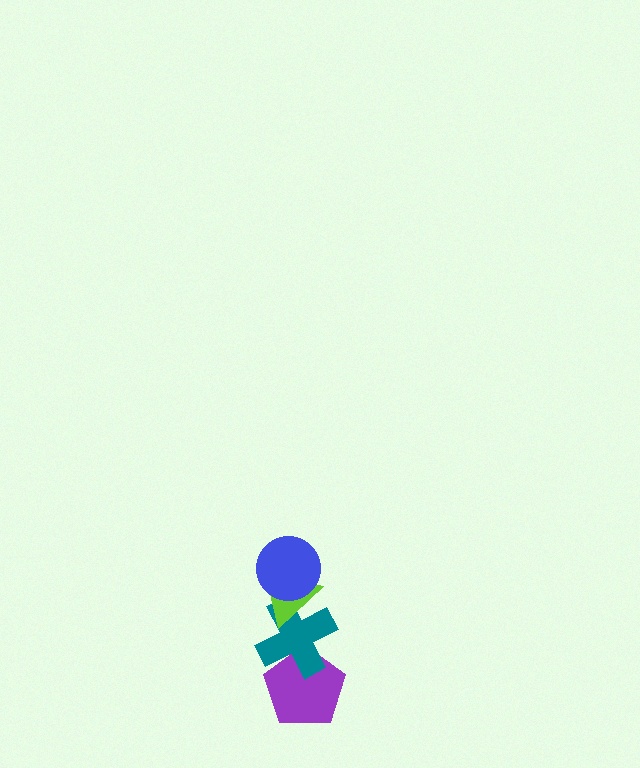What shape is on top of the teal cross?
The lime triangle is on top of the teal cross.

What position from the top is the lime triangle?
The lime triangle is 2nd from the top.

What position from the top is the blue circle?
The blue circle is 1st from the top.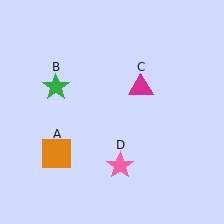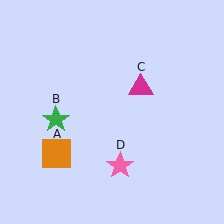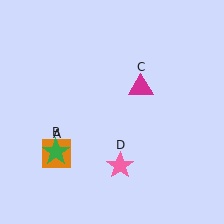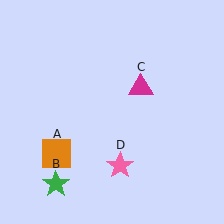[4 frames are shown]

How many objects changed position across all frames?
1 object changed position: green star (object B).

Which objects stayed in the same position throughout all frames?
Orange square (object A) and magenta triangle (object C) and pink star (object D) remained stationary.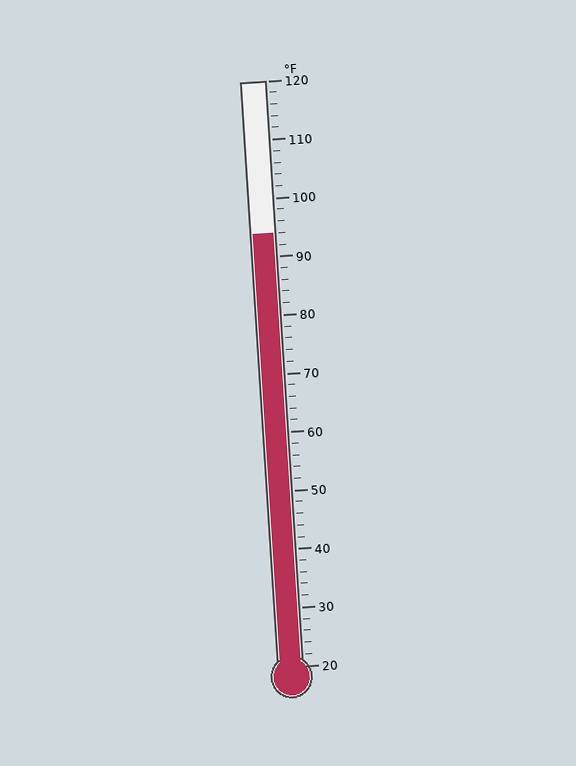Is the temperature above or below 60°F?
The temperature is above 60°F.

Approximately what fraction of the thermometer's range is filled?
The thermometer is filled to approximately 75% of its range.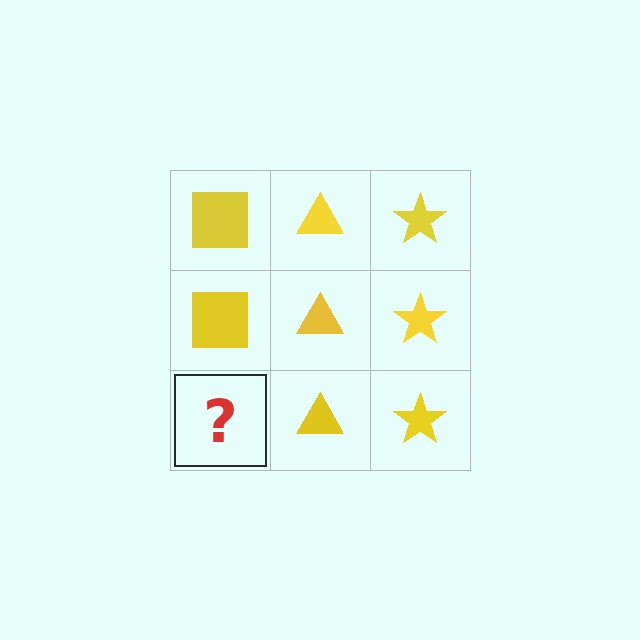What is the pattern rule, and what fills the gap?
The rule is that each column has a consistent shape. The gap should be filled with a yellow square.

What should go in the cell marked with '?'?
The missing cell should contain a yellow square.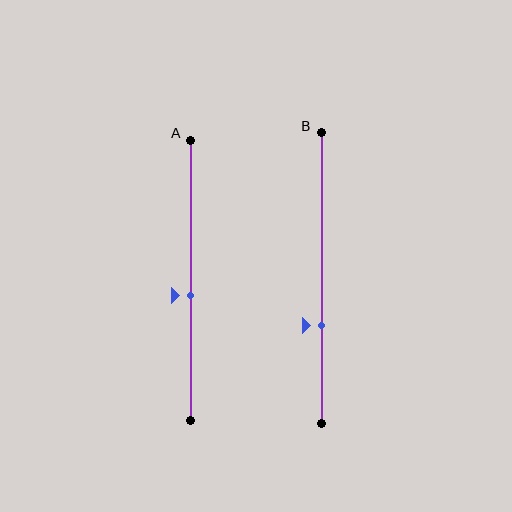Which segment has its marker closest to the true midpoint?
Segment A has its marker closest to the true midpoint.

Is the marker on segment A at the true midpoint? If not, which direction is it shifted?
No, the marker on segment A is shifted downward by about 5% of the segment length.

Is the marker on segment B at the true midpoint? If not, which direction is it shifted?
No, the marker on segment B is shifted downward by about 16% of the segment length.